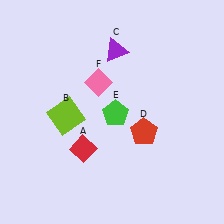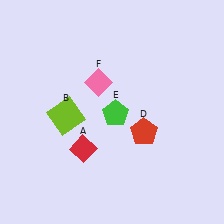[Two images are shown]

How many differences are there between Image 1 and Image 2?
There is 1 difference between the two images.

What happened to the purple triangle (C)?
The purple triangle (C) was removed in Image 2. It was in the top-right area of Image 1.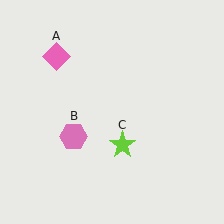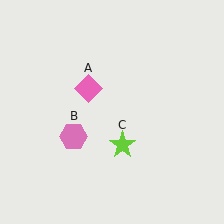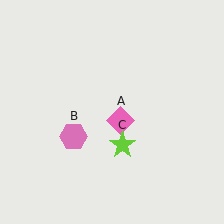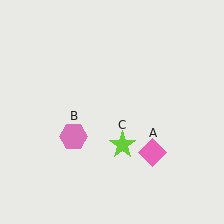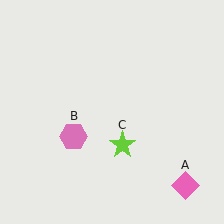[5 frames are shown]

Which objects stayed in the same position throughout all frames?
Pink hexagon (object B) and lime star (object C) remained stationary.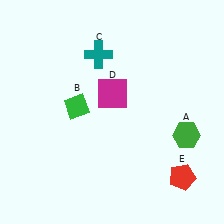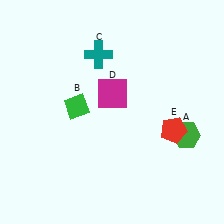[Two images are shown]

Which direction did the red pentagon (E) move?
The red pentagon (E) moved up.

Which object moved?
The red pentagon (E) moved up.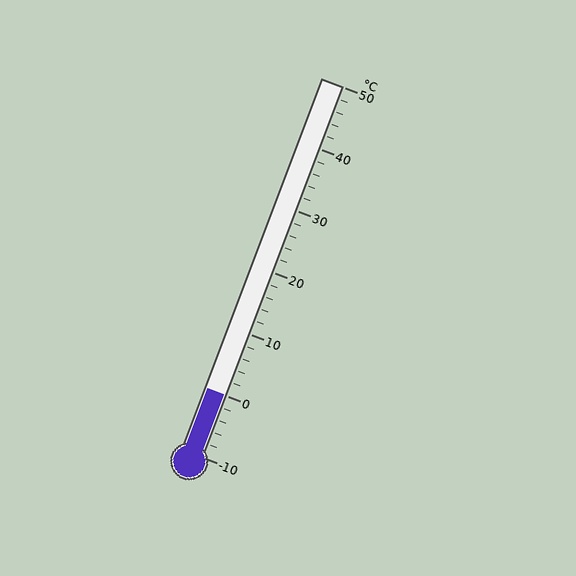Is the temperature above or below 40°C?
The temperature is below 40°C.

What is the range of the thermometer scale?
The thermometer scale ranges from -10°C to 50°C.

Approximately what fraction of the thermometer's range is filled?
The thermometer is filled to approximately 15% of its range.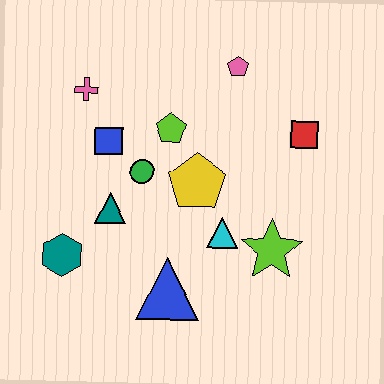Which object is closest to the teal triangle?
The green circle is closest to the teal triangle.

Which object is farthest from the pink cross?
The lime star is farthest from the pink cross.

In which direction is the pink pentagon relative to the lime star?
The pink pentagon is above the lime star.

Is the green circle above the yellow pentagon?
Yes